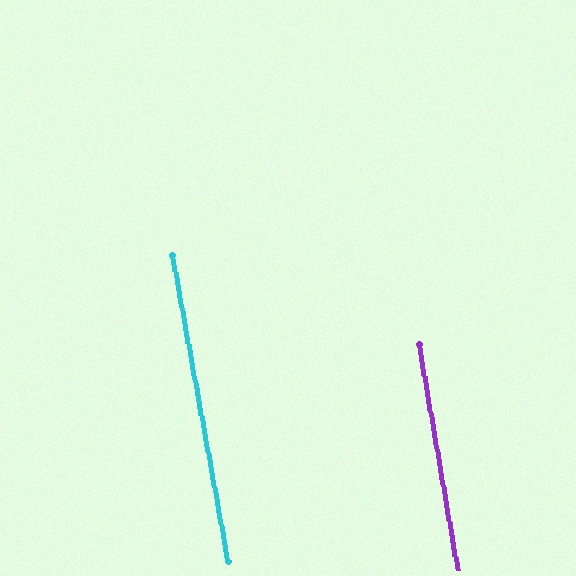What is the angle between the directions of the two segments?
Approximately 0 degrees.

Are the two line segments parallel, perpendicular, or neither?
Parallel — their directions differ by only 0.5°.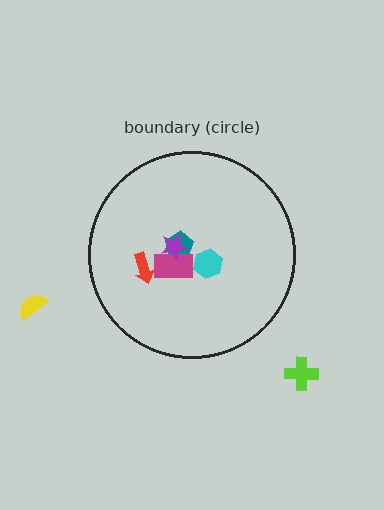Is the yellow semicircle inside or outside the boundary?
Outside.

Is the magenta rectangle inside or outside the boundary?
Inside.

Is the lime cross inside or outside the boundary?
Outside.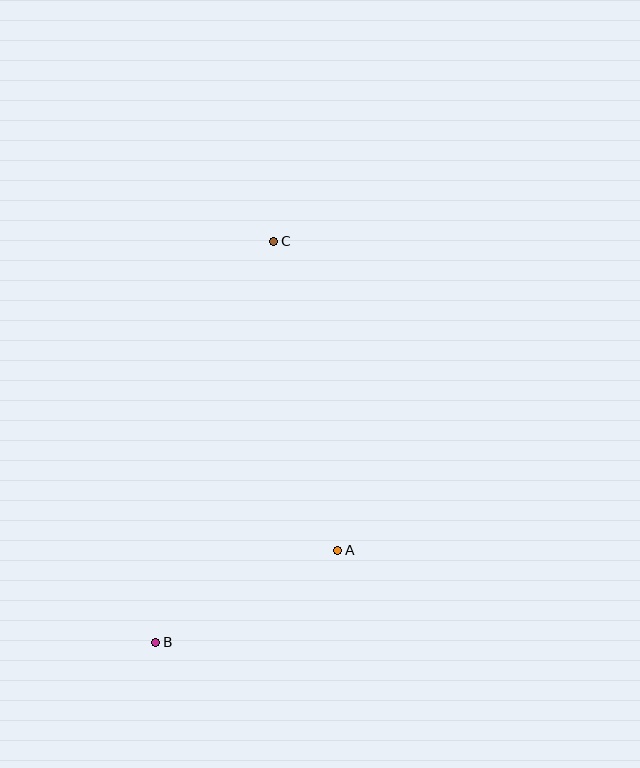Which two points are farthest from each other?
Points B and C are farthest from each other.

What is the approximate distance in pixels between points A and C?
The distance between A and C is approximately 315 pixels.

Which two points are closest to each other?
Points A and B are closest to each other.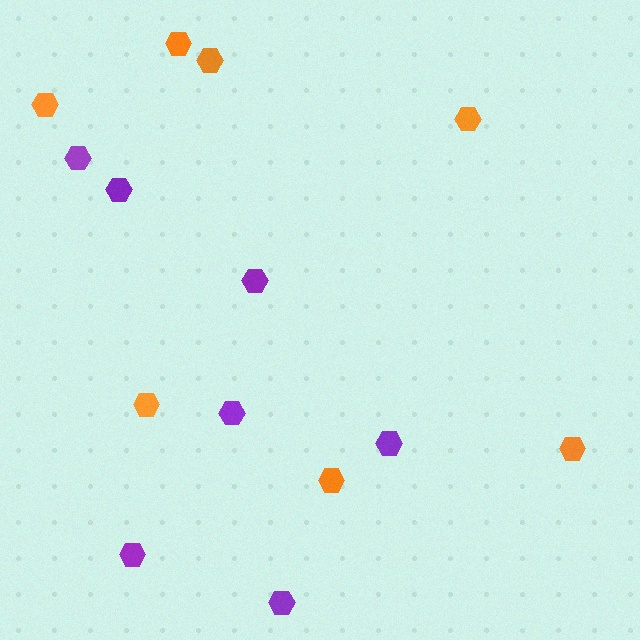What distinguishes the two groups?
There are 2 groups: one group of orange hexagons (7) and one group of purple hexagons (7).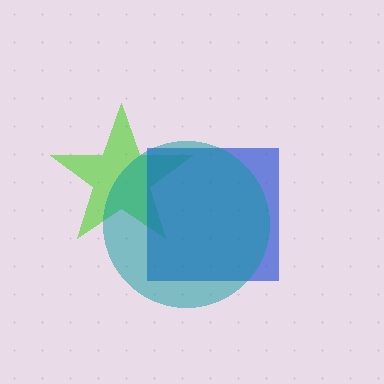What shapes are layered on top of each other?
The layered shapes are: a lime star, a blue square, a teal circle.